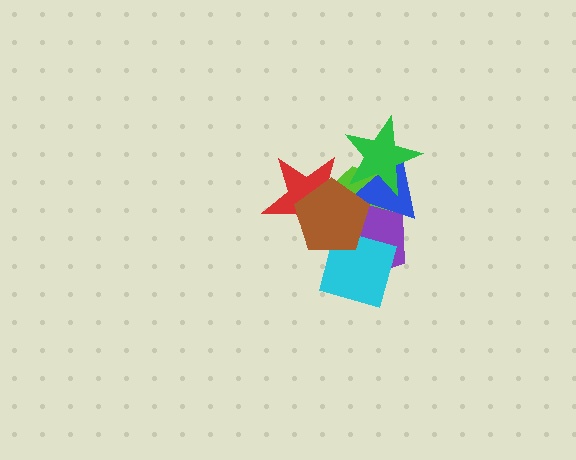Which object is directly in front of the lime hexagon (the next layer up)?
The purple pentagon is directly in front of the lime hexagon.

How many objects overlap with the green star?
2 objects overlap with the green star.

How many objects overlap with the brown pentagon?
5 objects overlap with the brown pentagon.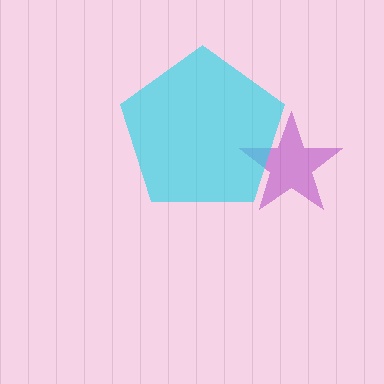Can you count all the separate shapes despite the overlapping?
Yes, there are 2 separate shapes.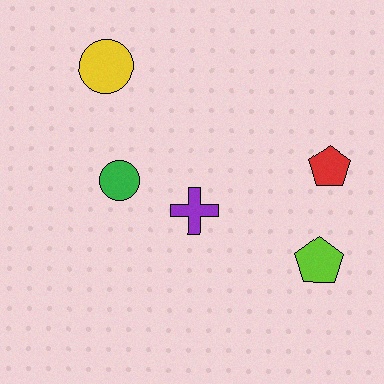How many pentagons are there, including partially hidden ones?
There are 2 pentagons.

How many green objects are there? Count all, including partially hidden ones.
There is 1 green object.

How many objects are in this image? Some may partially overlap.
There are 5 objects.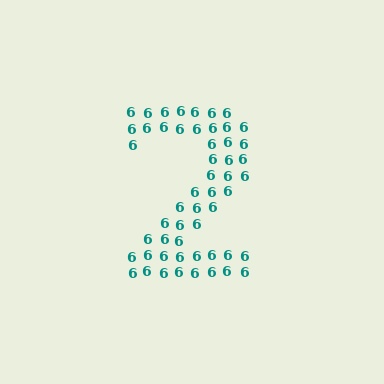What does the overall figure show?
The overall figure shows the digit 2.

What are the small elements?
The small elements are digit 6's.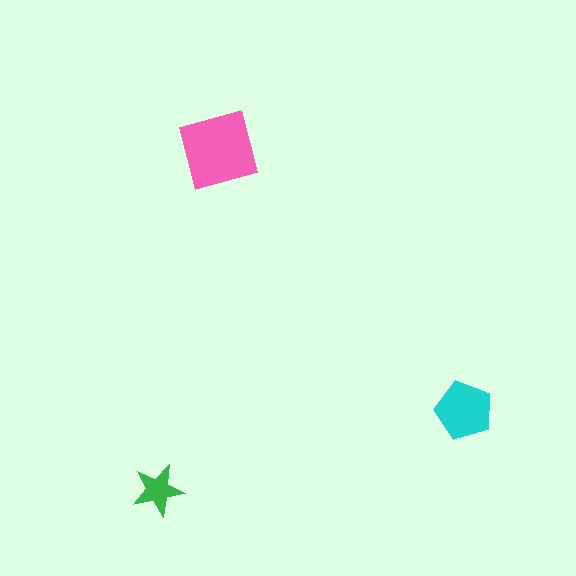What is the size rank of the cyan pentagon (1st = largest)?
2nd.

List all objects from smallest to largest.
The green star, the cyan pentagon, the pink square.